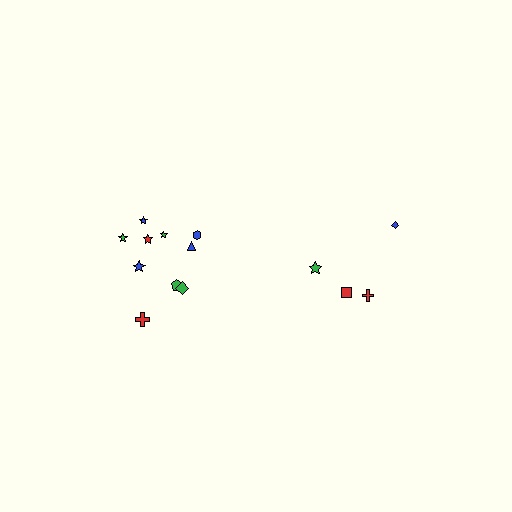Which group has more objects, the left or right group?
The left group.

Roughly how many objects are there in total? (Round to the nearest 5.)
Roughly 15 objects in total.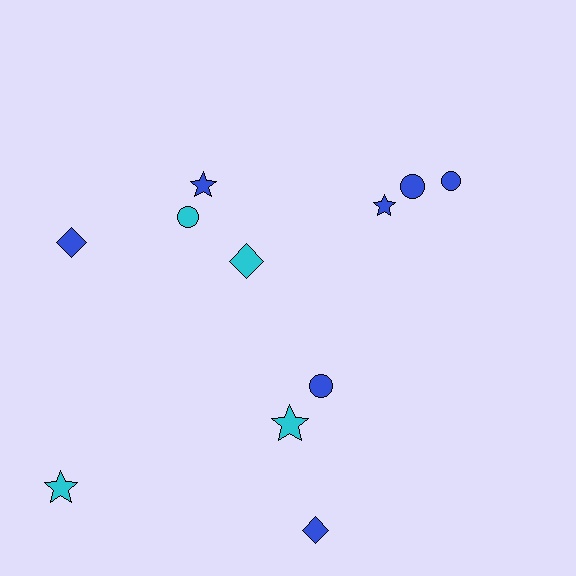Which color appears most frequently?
Blue, with 7 objects.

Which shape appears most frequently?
Circle, with 4 objects.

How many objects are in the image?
There are 11 objects.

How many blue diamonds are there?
There are 2 blue diamonds.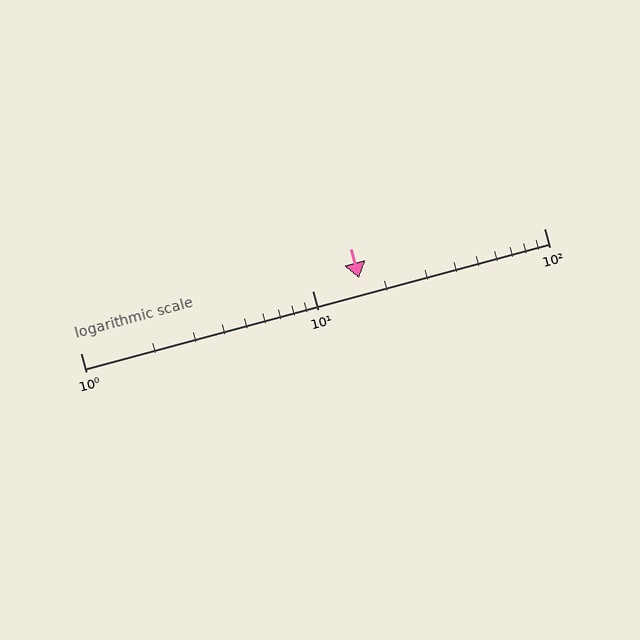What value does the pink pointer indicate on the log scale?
The pointer indicates approximately 16.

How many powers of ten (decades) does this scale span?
The scale spans 2 decades, from 1 to 100.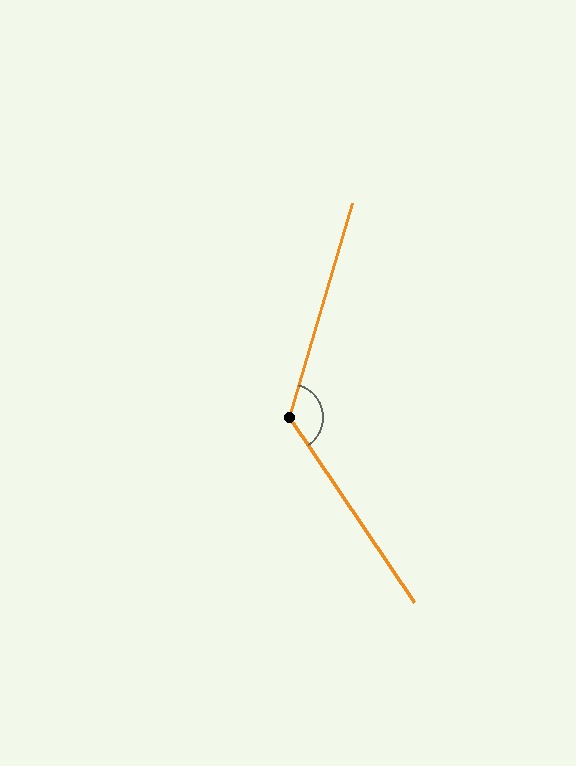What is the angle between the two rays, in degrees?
Approximately 130 degrees.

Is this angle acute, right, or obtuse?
It is obtuse.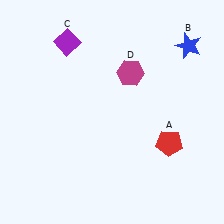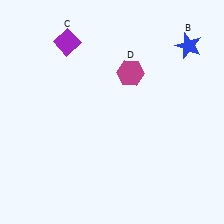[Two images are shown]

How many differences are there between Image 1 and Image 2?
There is 1 difference between the two images.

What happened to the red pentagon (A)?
The red pentagon (A) was removed in Image 2. It was in the bottom-right area of Image 1.